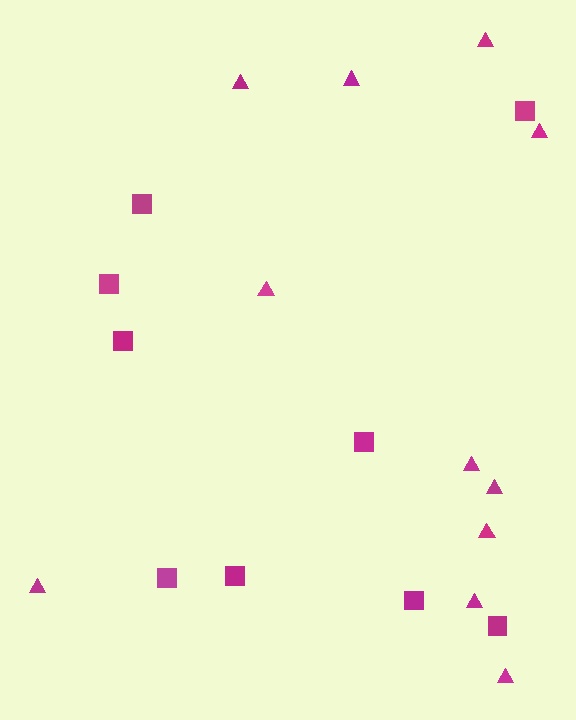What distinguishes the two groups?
There are 2 groups: one group of triangles (11) and one group of squares (9).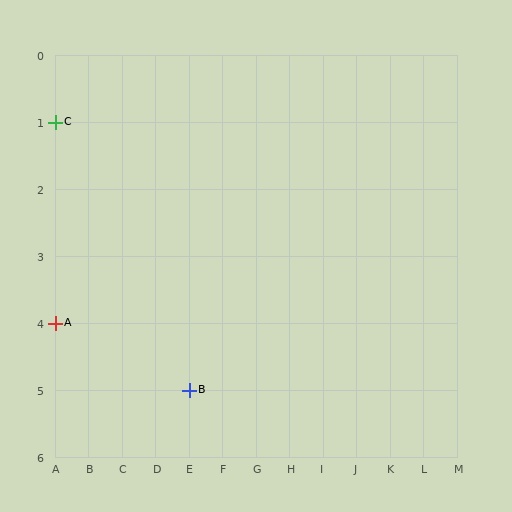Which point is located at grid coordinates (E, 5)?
Point B is at (E, 5).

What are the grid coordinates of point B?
Point B is at grid coordinates (E, 5).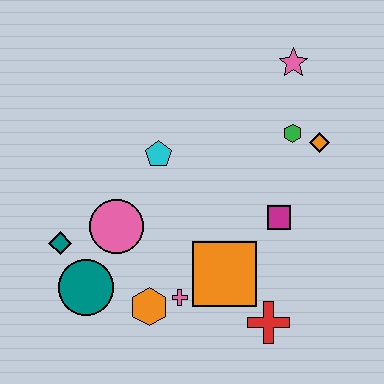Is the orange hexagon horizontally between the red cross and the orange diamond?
No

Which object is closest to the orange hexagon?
The pink cross is closest to the orange hexagon.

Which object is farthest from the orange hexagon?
The pink star is farthest from the orange hexagon.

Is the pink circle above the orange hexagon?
Yes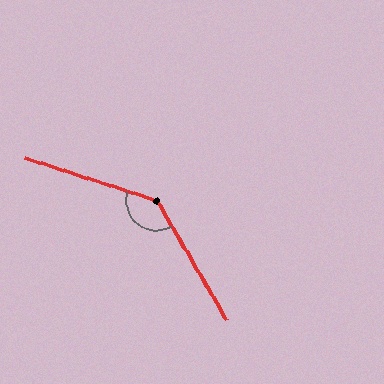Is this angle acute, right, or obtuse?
It is obtuse.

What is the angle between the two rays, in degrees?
Approximately 138 degrees.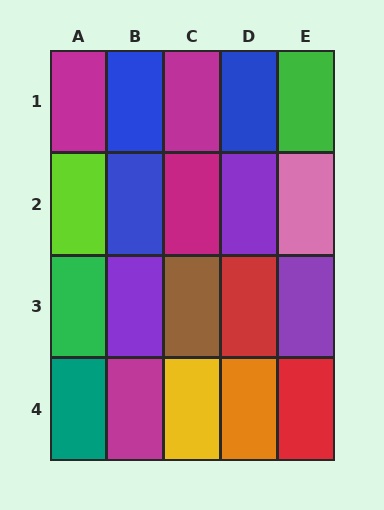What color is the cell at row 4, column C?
Yellow.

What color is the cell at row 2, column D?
Purple.